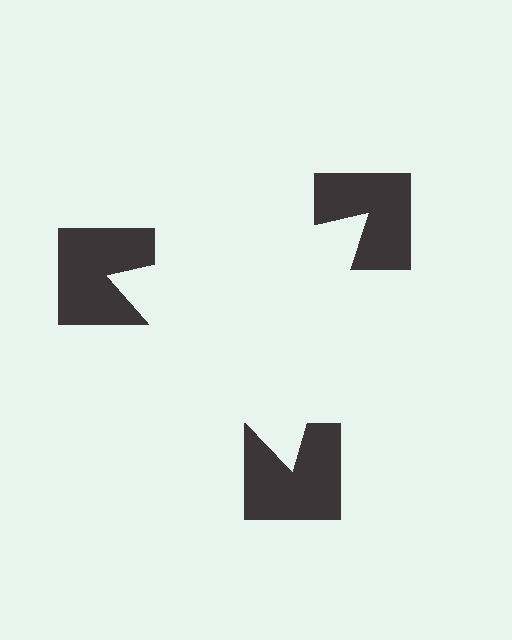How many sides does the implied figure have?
3 sides.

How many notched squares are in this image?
There are 3 — one at each vertex of the illusory triangle.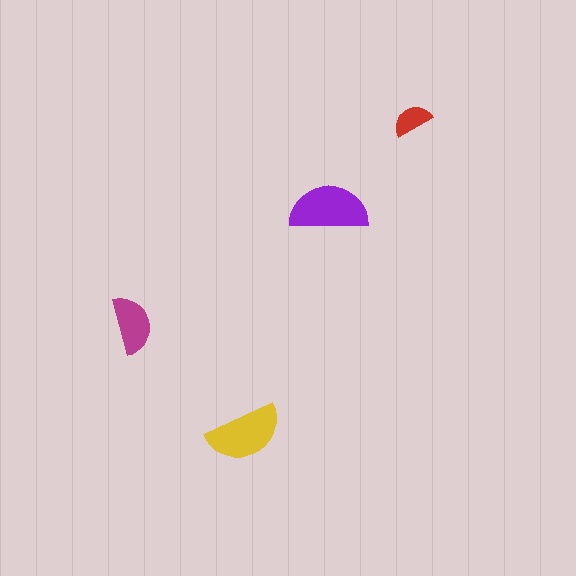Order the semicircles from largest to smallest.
the purple one, the yellow one, the magenta one, the red one.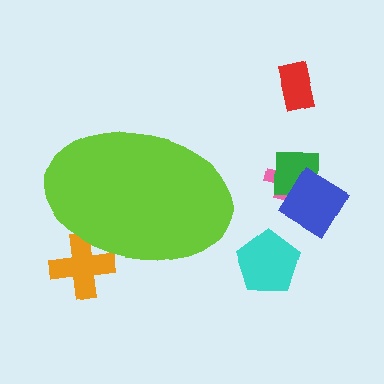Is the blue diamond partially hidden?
No, the blue diamond is fully visible.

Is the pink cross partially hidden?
No, the pink cross is fully visible.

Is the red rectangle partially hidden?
No, the red rectangle is fully visible.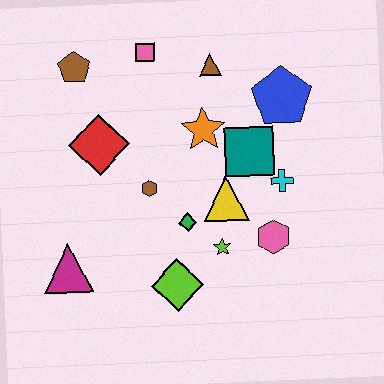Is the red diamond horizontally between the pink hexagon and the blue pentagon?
No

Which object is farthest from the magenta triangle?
The blue pentagon is farthest from the magenta triangle.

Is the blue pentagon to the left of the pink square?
No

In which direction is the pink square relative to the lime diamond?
The pink square is above the lime diamond.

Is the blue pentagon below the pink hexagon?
No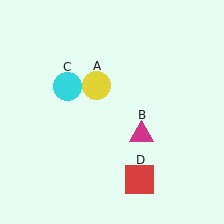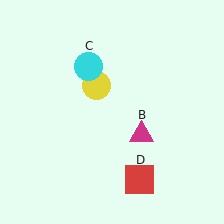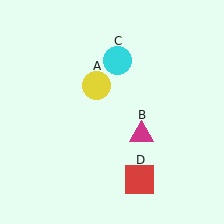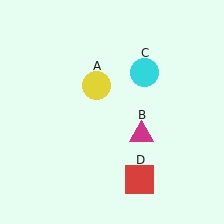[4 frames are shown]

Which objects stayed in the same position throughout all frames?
Yellow circle (object A) and magenta triangle (object B) and red square (object D) remained stationary.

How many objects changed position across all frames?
1 object changed position: cyan circle (object C).